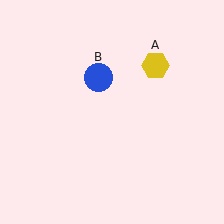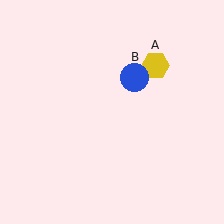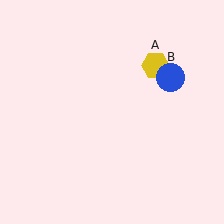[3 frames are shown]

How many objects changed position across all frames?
1 object changed position: blue circle (object B).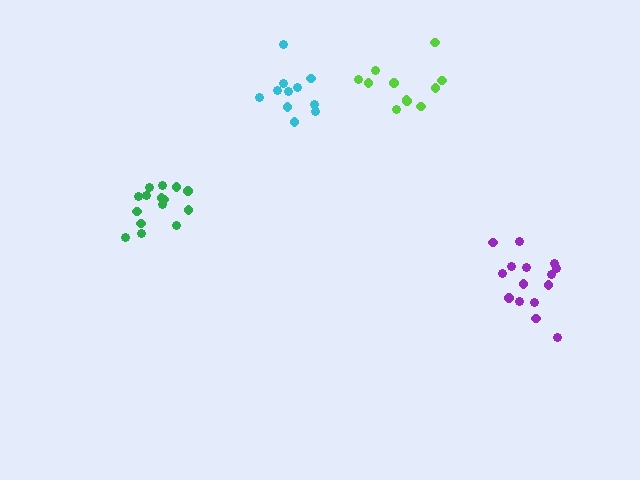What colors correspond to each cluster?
The clusters are colored: purple, lime, cyan, green.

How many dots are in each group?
Group 1: 15 dots, Group 2: 11 dots, Group 3: 11 dots, Group 4: 15 dots (52 total).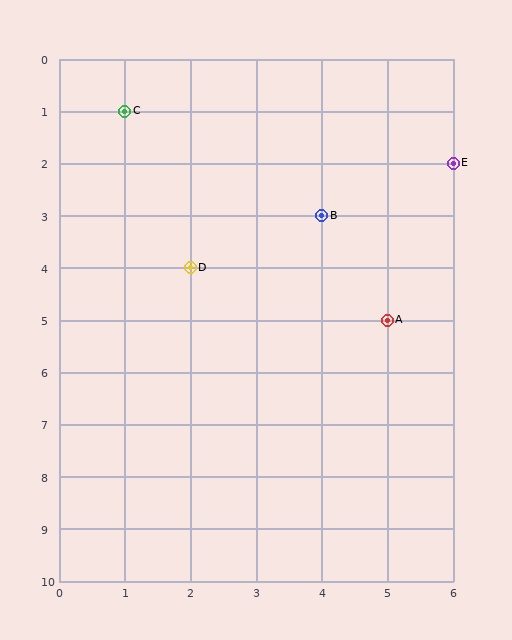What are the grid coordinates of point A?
Point A is at grid coordinates (5, 5).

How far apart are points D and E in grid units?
Points D and E are 4 columns and 2 rows apart (about 4.5 grid units diagonally).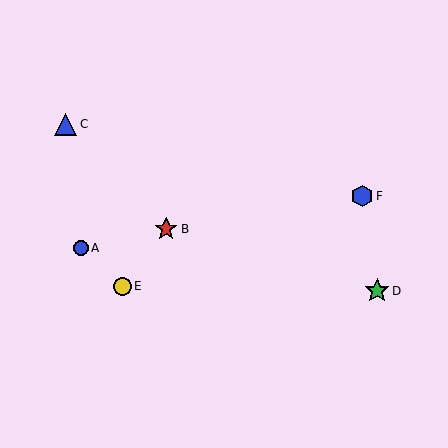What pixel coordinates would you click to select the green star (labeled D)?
Click at (377, 291) to select the green star D.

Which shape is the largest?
The green star (labeled D) is the largest.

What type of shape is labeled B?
Shape B is a red star.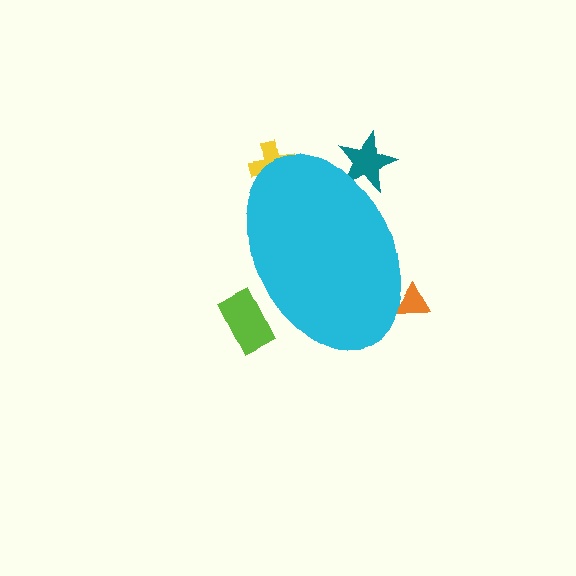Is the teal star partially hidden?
Yes, the teal star is partially hidden behind the cyan ellipse.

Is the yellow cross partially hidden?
Yes, the yellow cross is partially hidden behind the cyan ellipse.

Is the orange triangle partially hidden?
Yes, the orange triangle is partially hidden behind the cyan ellipse.